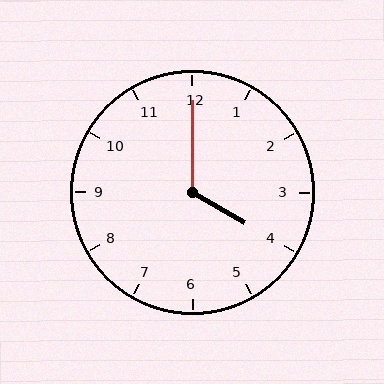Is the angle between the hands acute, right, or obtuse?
It is obtuse.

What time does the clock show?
4:00.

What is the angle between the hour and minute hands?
Approximately 120 degrees.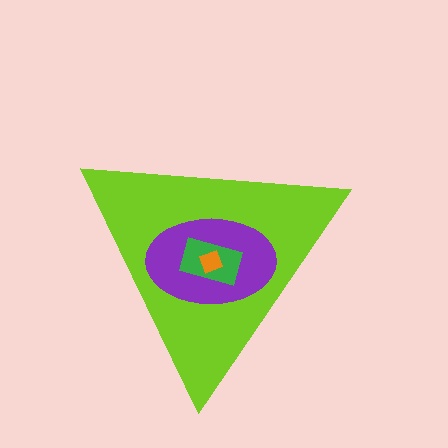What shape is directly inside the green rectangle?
The orange diamond.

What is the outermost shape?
The lime triangle.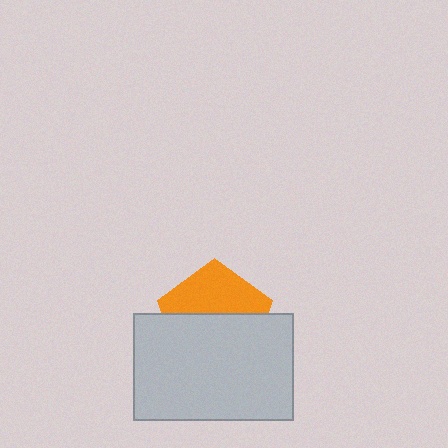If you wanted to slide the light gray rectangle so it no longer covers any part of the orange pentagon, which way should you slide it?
Slide it down — that is the most direct way to separate the two shapes.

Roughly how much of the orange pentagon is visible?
A small part of it is visible (roughly 44%).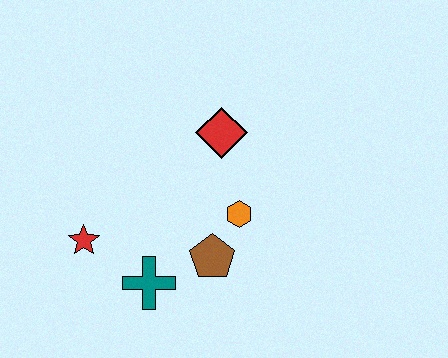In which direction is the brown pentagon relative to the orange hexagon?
The brown pentagon is below the orange hexagon.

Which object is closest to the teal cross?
The brown pentagon is closest to the teal cross.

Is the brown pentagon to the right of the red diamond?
No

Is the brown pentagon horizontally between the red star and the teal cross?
No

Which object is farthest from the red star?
The red diamond is farthest from the red star.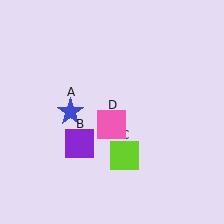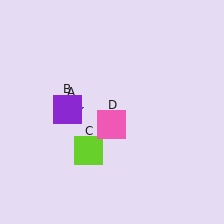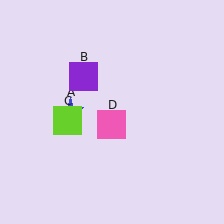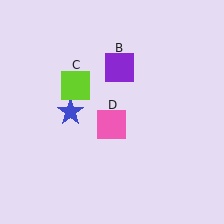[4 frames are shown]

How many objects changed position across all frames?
2 objects changed position: purple square (object B), lime square (object C).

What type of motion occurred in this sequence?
The purple square (object B), lime square (object C) rotated clockwise around the center of the scene.